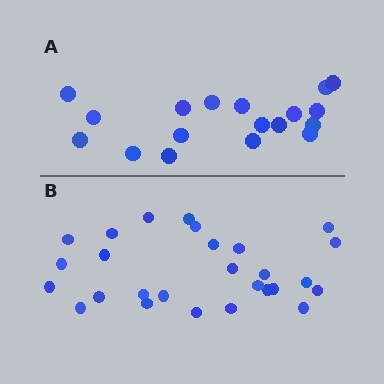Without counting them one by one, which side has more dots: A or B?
Region B (the bottom region) has more dots.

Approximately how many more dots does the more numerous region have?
Region B has roughly 8 or so more dots than region A.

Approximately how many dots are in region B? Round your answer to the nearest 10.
About 30 dots. (The exact count is 27, which rounds to 30.)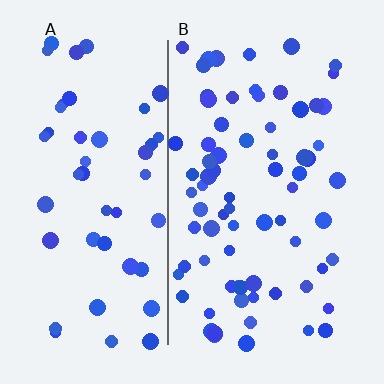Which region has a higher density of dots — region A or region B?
B (the right).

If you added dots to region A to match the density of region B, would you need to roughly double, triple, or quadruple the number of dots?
Approximately double.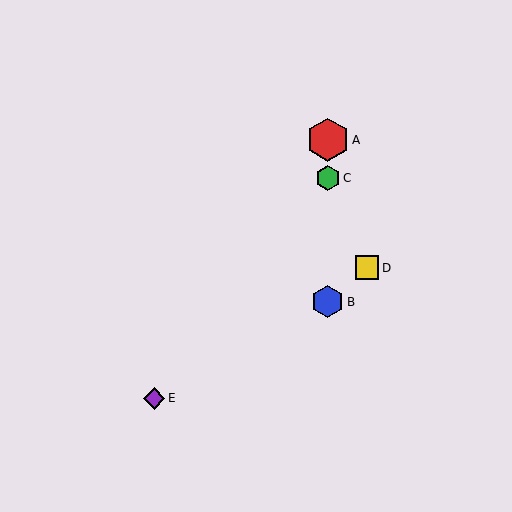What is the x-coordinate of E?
Object E is at x≈154.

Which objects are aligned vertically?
Objects A, B, C are aligned vertically.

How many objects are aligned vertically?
3 objects (A, B, C) are aligned vertically.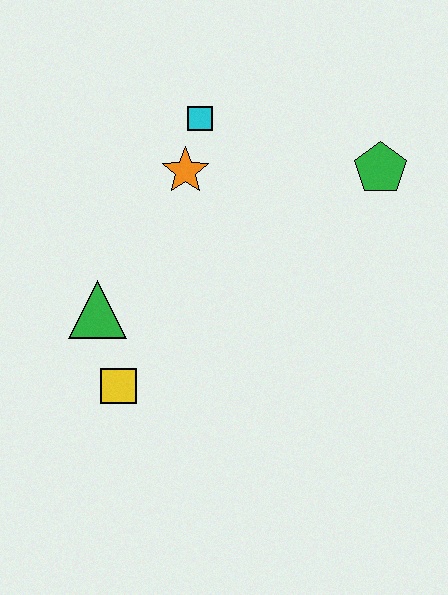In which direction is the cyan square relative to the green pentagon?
The cyan square is to the left of the green pentagon.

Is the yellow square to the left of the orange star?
Yes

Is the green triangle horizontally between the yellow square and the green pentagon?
No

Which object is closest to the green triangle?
The yellow square is closest to the green triangle.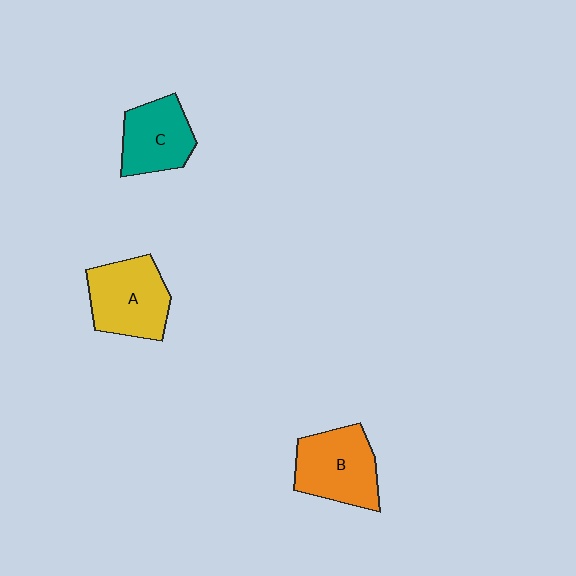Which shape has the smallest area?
Shape C (teal).